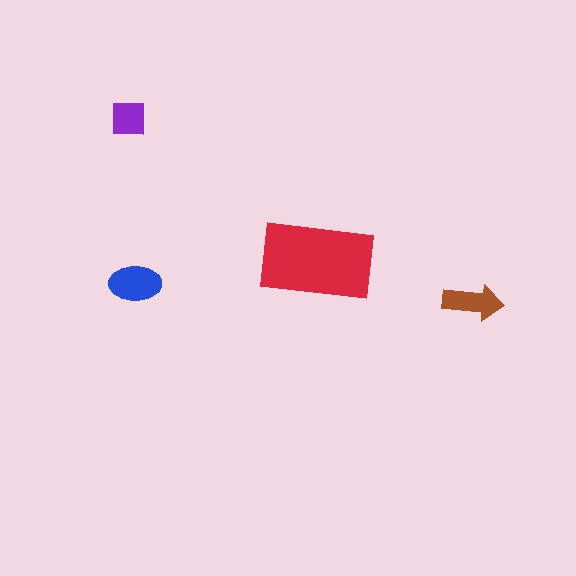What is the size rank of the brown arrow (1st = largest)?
3rd.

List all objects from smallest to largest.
The purple square, the brown arrow, the blue ellipse, the red rectangle.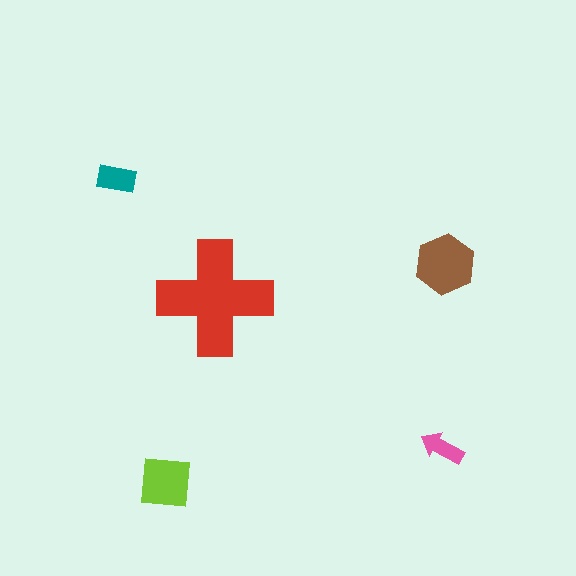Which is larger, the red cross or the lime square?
The red cross.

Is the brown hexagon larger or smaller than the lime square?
Larger.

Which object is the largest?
The red cross.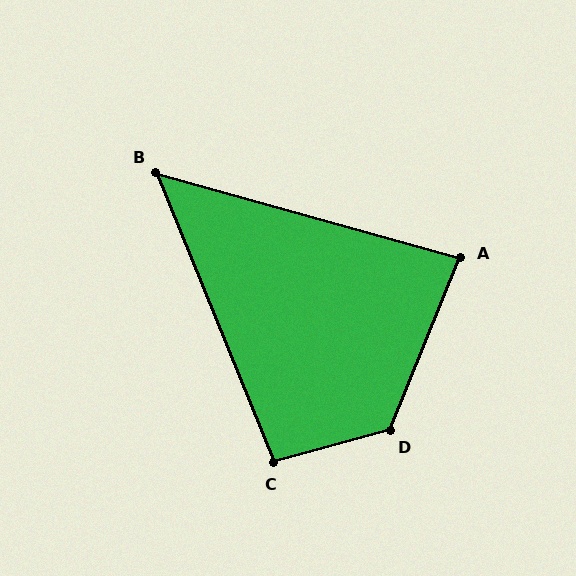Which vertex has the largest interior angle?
D, at approximately 128 degrees.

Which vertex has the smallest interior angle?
B, at approximately 52 degrees.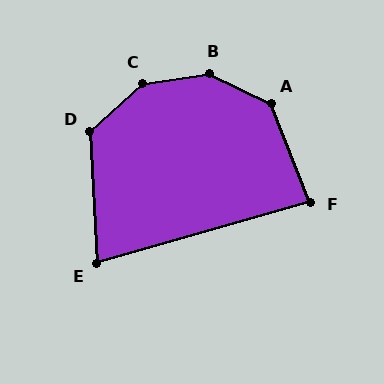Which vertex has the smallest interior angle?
E, at approximately 77 degrees.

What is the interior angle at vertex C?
Approximately 146 degrees (obtuse).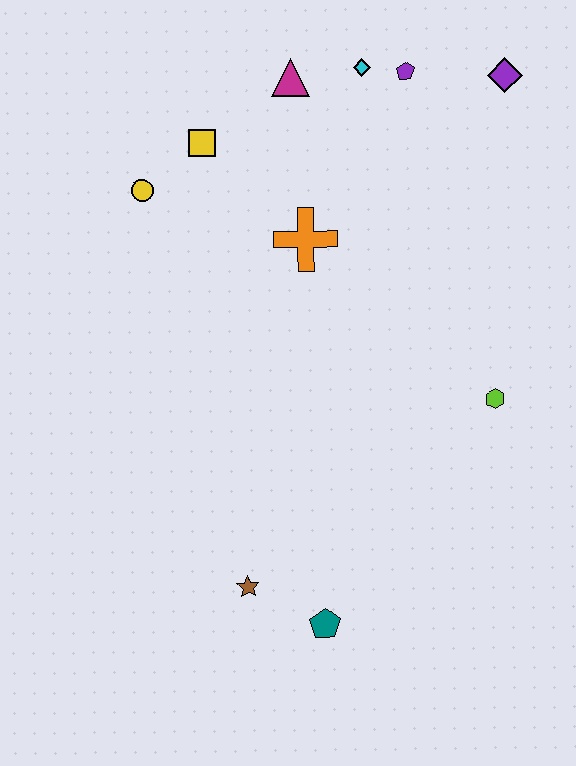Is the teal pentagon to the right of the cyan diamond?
No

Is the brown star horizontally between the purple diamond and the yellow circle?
Yes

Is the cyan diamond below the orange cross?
No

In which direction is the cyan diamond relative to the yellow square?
The cyan diamond is to the right of the yellow square.